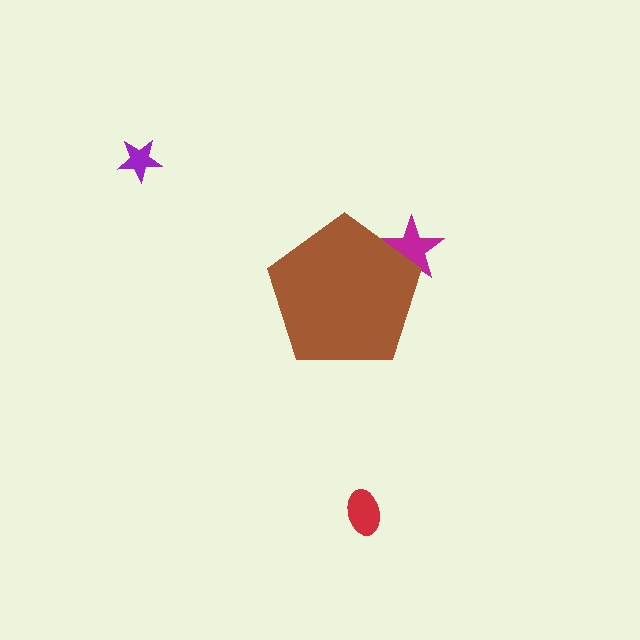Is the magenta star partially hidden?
Yes, the magenta star is partially hidden behind the brown pentagon.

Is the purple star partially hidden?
No, the purple star is fully visible.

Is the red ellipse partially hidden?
No, the red ellipse is fully visible.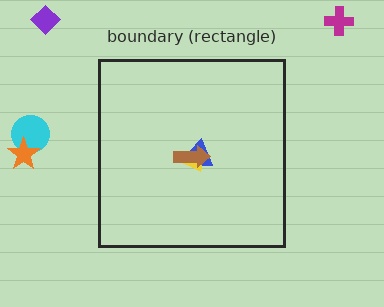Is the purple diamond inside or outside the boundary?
Outside.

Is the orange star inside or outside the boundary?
Outside.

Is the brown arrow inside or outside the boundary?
Inside.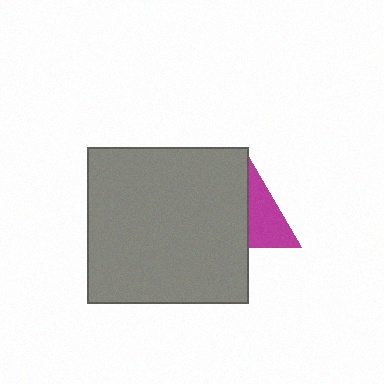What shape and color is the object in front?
The object in front is a gray rectangle.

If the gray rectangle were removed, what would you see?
You would see the complete magenta triangle.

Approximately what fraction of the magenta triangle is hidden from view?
Roughly 51% of the magenta triangle is hidden behind the gray rectangle.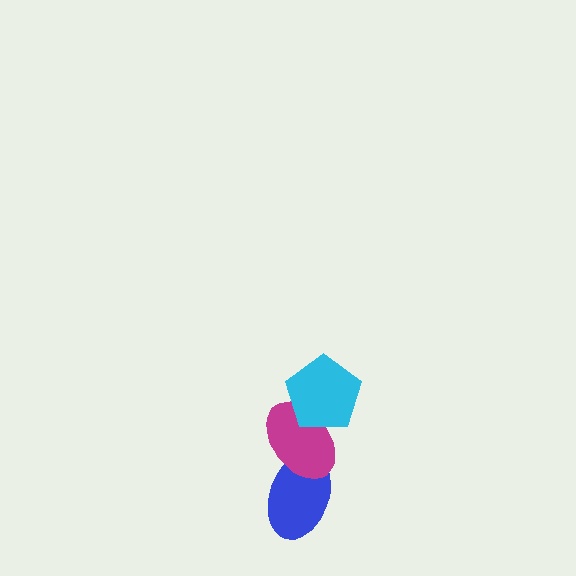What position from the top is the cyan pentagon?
The cyan pentagon is 1st from the top.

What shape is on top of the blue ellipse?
The magenta ellipse is on top of the blue ellipse.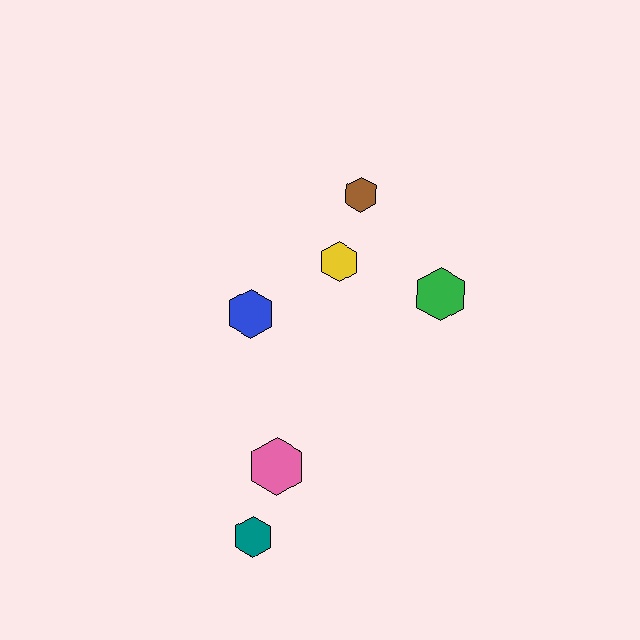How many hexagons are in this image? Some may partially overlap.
There are 6 hexagons.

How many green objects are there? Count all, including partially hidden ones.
There is 1 green object.